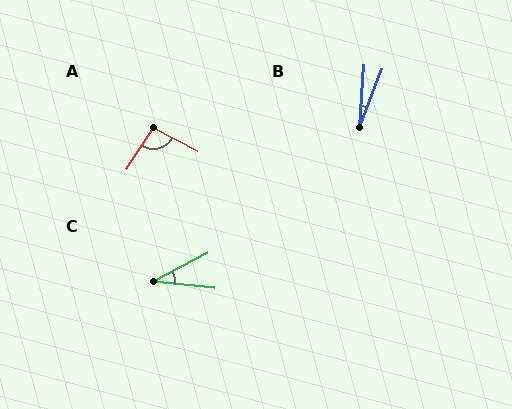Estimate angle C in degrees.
Approximately 34 degrees.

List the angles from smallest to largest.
B (17°), C (34°), A (95°).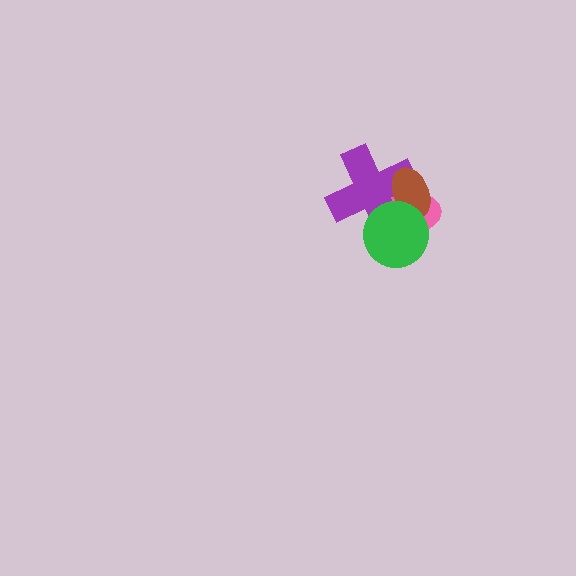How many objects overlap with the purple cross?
3 objects overlap with the purple cross.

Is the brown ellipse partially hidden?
Yes, it is partially covered by another shape.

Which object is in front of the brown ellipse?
The green circle is in front of the brown ellipse.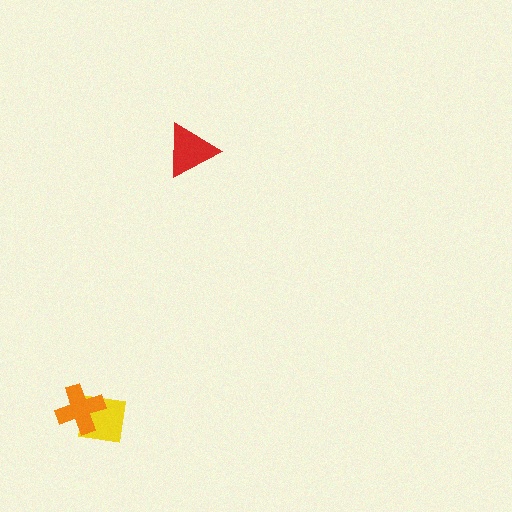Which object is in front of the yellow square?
The orange cross is in front of the yellow square.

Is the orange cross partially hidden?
No, no other shape covers it.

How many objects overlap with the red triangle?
0 objects overlap with the red triangle.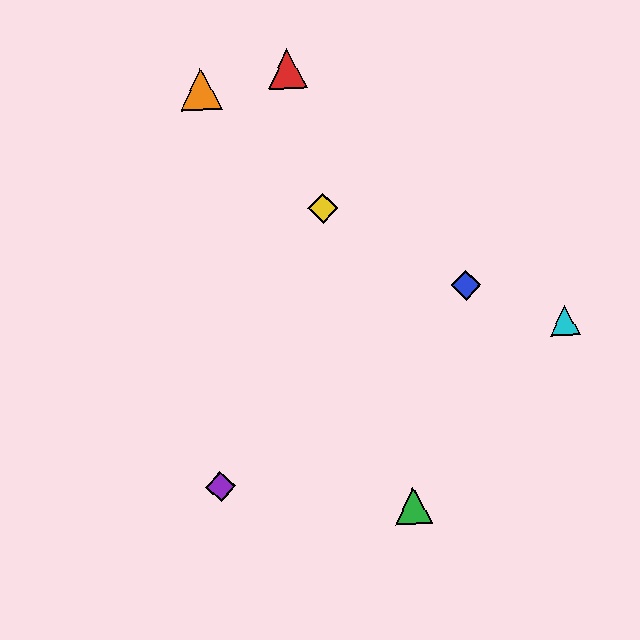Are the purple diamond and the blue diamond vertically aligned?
No, the purple diamond is at x≈221 and the blue diamond is at x≈466.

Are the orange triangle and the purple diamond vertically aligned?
Yes, both are at x≈201.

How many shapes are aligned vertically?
2 shapes (the purple diamond, the orange triangle) are aligned vertically.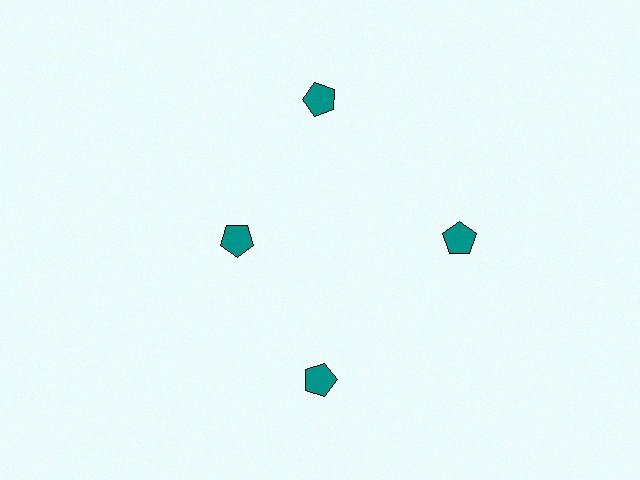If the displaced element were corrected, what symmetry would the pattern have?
It would have 4-fold rotational symmetry — the pattern would map onto itself every 90 degrees.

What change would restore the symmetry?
The symmetry would be restored by moving it outward, back onto the ring so that all 4 pentagons sit at equal angles and equal distance from the center.